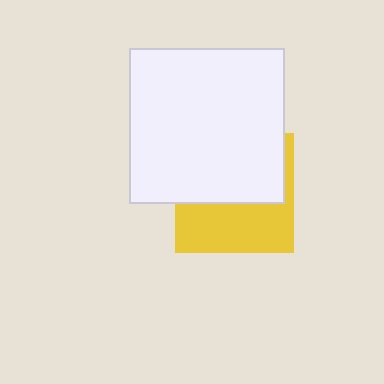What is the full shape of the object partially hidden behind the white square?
The partially hidden object is a yellow square.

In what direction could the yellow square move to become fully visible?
The yellow square could move down. That would shift it out from behind the white square entirely.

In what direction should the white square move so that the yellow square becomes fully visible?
The white square should move up. That is the shortest direction to clear the overlap and leave the yellow square fully visible.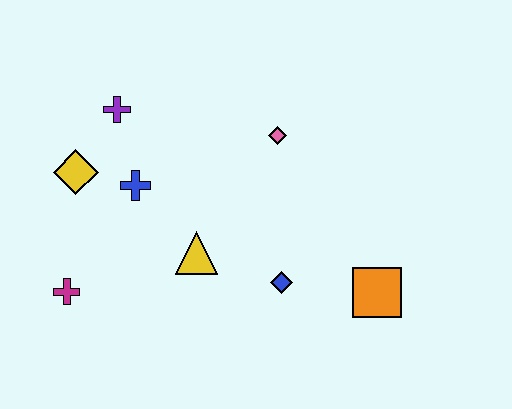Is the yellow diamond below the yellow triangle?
No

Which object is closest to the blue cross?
The yellow diamond is closest to the blue cross.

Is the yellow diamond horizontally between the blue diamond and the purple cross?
No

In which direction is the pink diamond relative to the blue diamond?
The pink diamond is above the blue diamond.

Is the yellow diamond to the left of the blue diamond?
Yes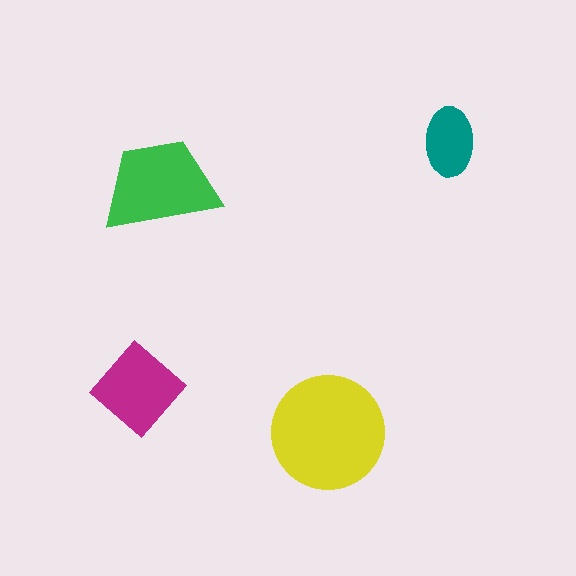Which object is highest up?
The teal ellipse is topmost.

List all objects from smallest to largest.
The teal ellipse, the magenta diamond, the green trapezoid, the yellow circle.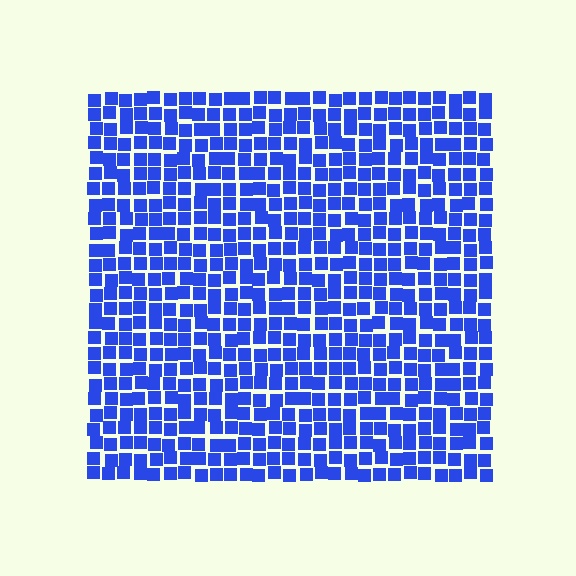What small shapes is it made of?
It is made of small squares.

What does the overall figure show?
The overall figure shows a square.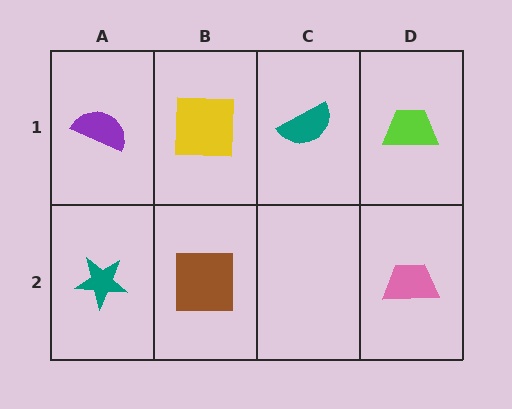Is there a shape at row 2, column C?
No, that cell is empty.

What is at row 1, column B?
A yellow square.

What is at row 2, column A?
A teal star.